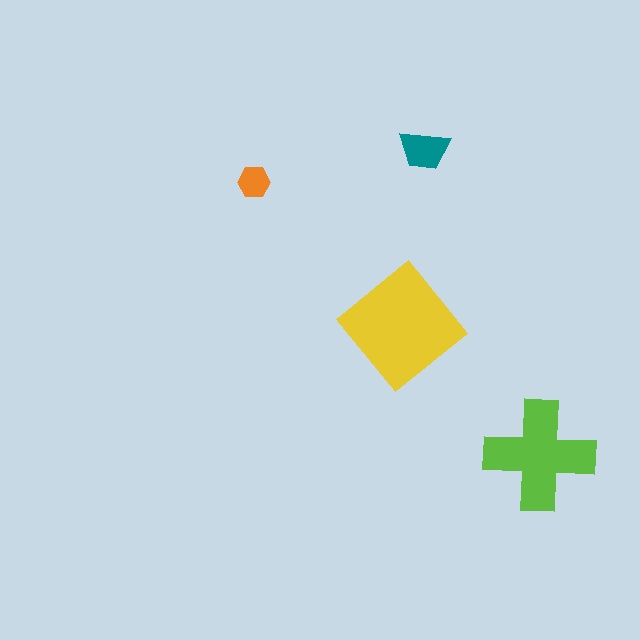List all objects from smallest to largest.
The orange hexagon, the teal trapezoid, the lime cross, the yellow diamond.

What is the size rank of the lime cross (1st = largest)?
2nd.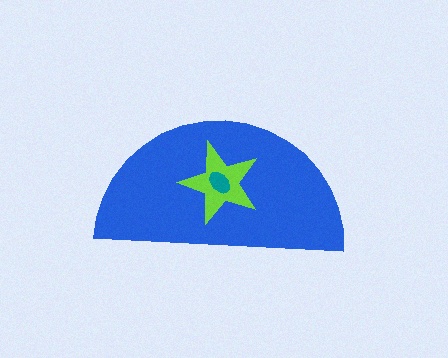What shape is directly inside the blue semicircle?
The lime star.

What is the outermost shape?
The blue semicircle.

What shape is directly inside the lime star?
The teal ellipse.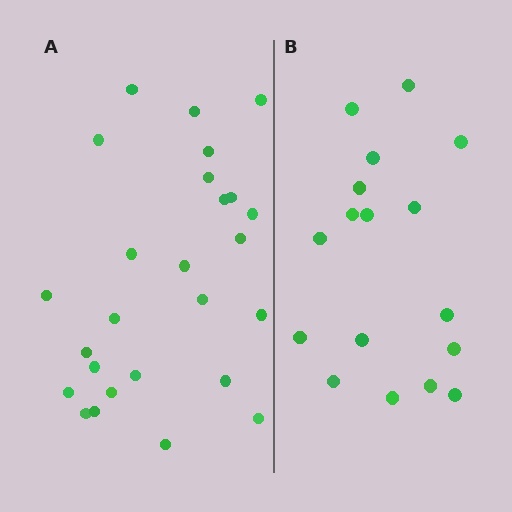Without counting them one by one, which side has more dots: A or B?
Region A (the left region) has more dots.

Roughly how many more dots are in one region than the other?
Region A has roughly 8 or so more dots than region B.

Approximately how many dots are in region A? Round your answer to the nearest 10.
About 30 dots. (The exact count is 26, which rounds to 30.)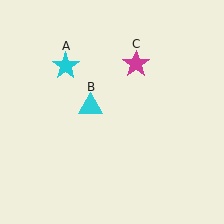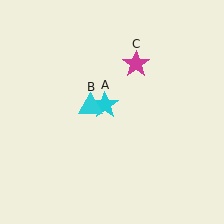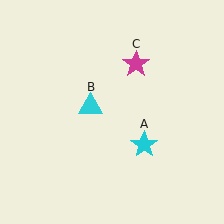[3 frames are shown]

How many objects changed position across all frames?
1 object changed position: cyan star (object A).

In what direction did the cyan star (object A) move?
The cyan star (object A) moved down and to the right.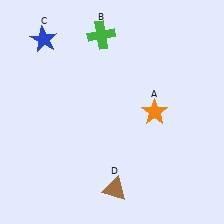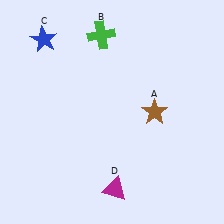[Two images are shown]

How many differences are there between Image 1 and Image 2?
There are 2 differences between the two images.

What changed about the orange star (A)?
In Image 1, A is orange. In Image 2, it changed to brown.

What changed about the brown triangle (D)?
In Image 1, D is brown. In Image 2, it changed to magenta.